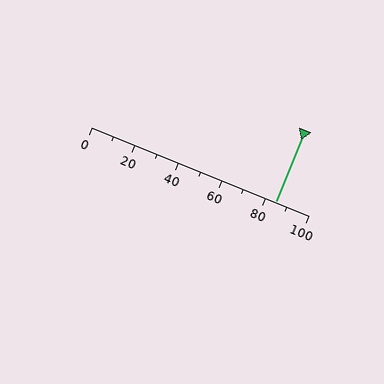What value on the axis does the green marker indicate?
The marker indicates approximately 85.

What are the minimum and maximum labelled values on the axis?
The axis runs from 0 to 100.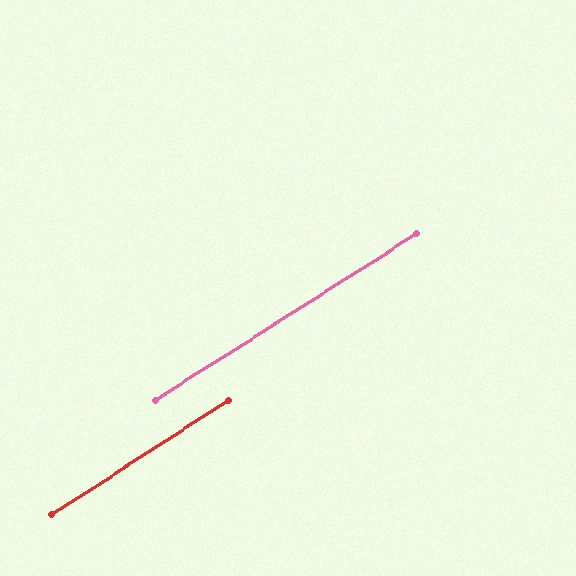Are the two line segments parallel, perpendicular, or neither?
Parallel — their directions differ by only 0.5°.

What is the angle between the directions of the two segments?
Approximately 1 degree.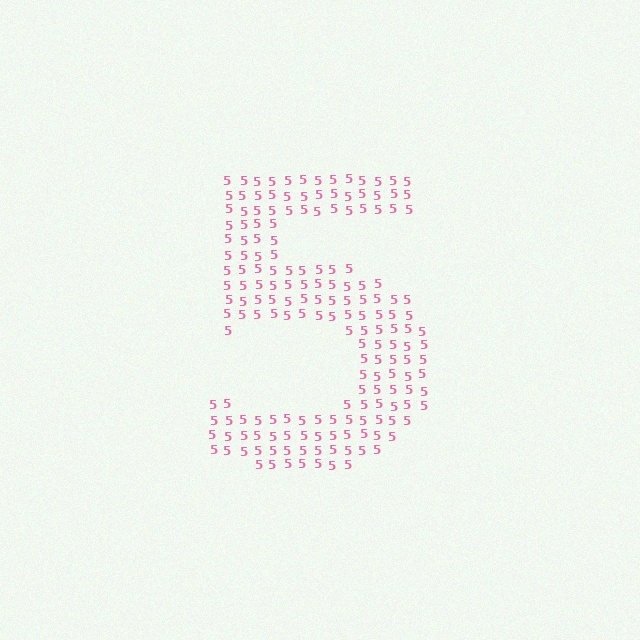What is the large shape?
The large shape is the digit 5.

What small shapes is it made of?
It is made of small digit 5's.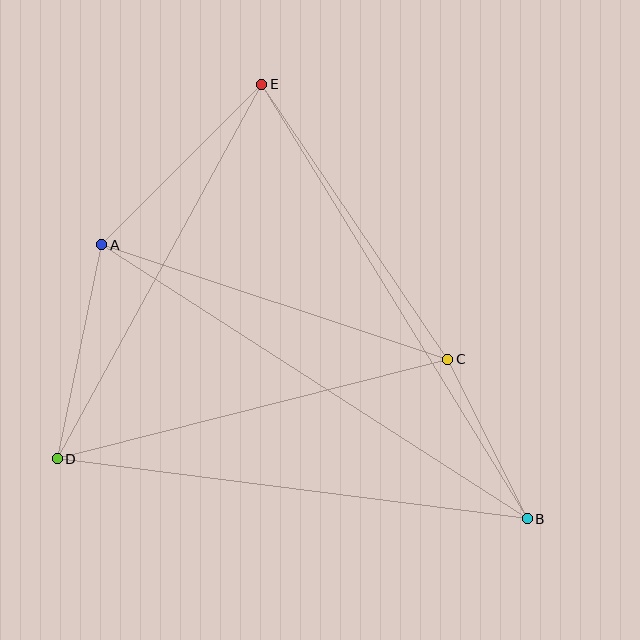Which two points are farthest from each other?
Points B and E are farthest from each other.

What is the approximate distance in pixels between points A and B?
The distance between A and B is approximately 506 pixels.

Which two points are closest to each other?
Points B and C are closest to each other.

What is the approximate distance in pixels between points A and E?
The distance between A and E is approximately 227 pixels.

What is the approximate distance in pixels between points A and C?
The distance between A and C is approximately 364 pixels.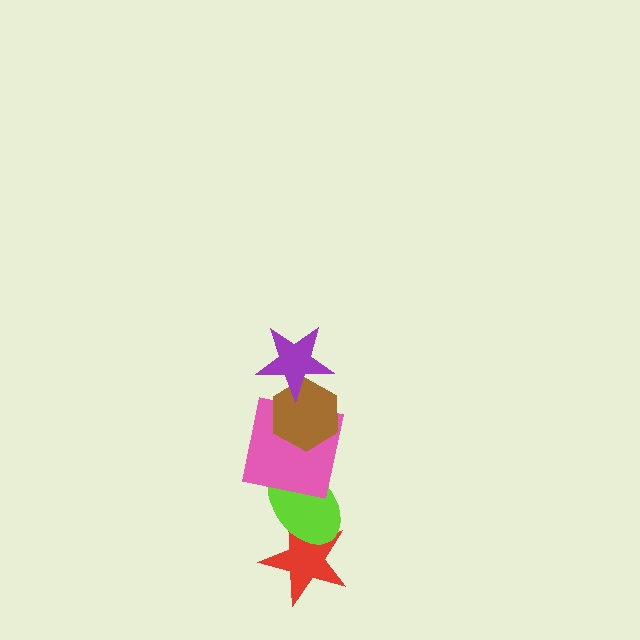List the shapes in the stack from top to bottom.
From top to bottom: the purple star, the brown hexagon, the pink square, the lime ellipse, the red star.